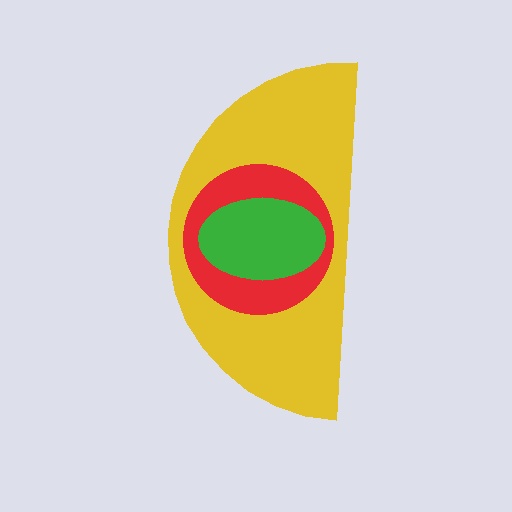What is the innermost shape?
The green ellipse.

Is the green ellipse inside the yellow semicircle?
Yes.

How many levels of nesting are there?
3.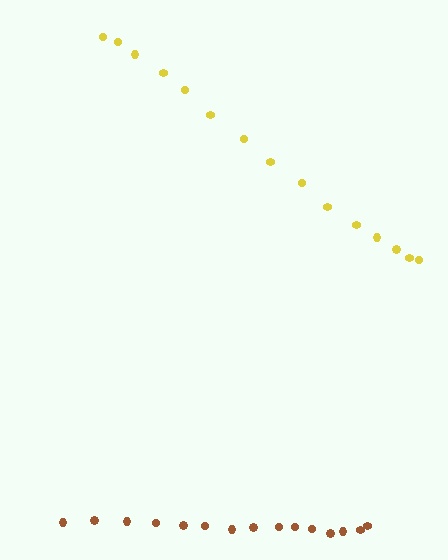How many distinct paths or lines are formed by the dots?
There are 2 distinct paths.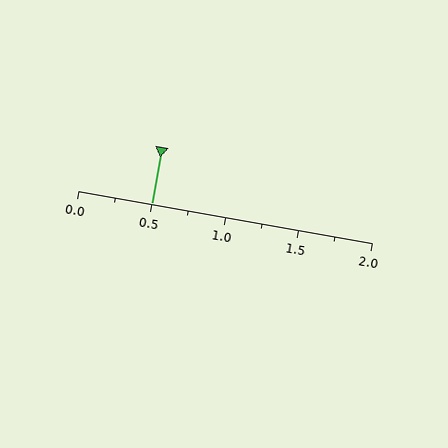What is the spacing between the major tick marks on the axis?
The major ticks are spaced 0.5 apart.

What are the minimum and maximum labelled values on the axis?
The axis runs from 0.0 to 2.0.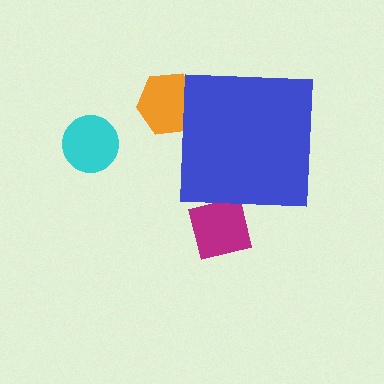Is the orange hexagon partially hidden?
Yes, the orange hexagon is partially hidden behind the blue square.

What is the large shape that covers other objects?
A blue square.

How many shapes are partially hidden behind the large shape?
2 shapes are partially hidden.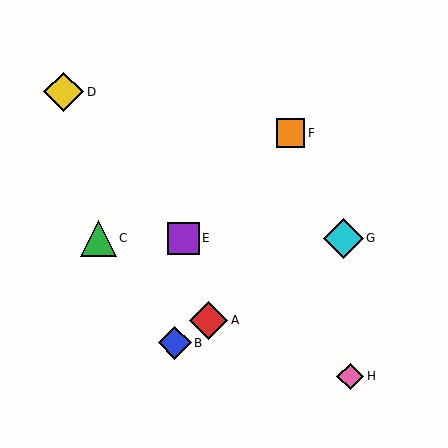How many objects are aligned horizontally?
3 objects (C, E, G) are aligned horizontally.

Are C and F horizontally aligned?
No, C is at y≈239 and F is at y≈133.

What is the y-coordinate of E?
Object E is at y≈239.